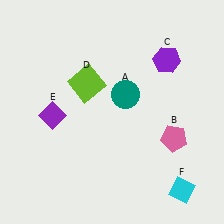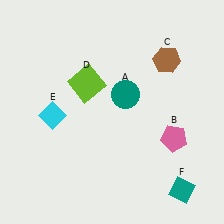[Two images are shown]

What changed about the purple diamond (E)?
In Image 1, E is purple. In Image 2, it changed to cyan.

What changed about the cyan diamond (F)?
In Image 1, F is cyan. In Image 2, it changed to teal.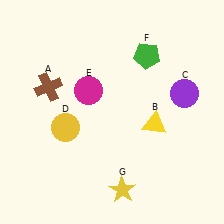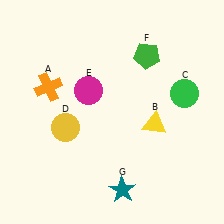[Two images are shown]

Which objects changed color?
A changed from brown to orange. C changed from purple to green. G changed from yellow to teal.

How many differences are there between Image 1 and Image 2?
There are 3 differences between the two images.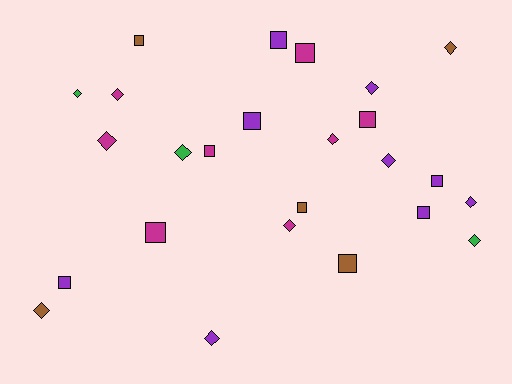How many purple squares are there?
There are 5 purple squares.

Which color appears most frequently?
Purple, with 9 objects.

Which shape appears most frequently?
Diamond, with 13 objects.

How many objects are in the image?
There are 25 objects.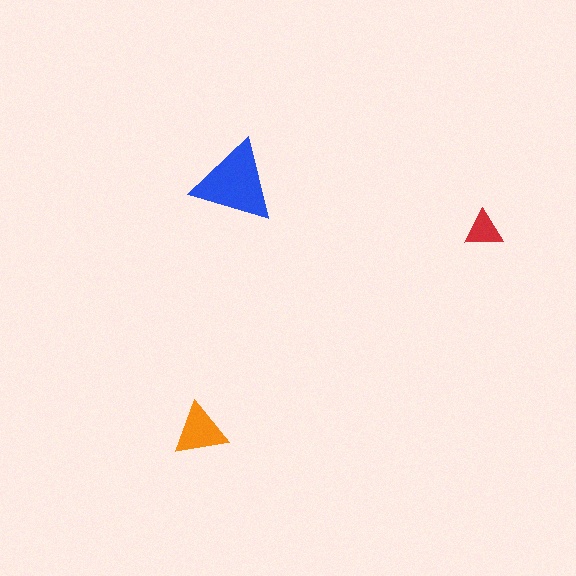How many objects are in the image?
There are 3 objects in the image.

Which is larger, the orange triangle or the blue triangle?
The blue one.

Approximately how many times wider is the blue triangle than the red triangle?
About 2 times wider.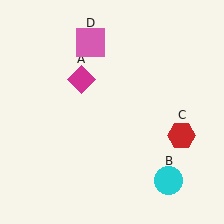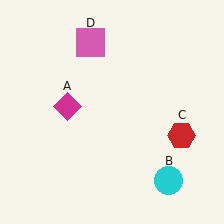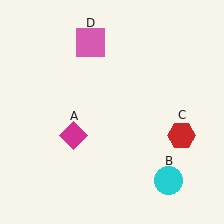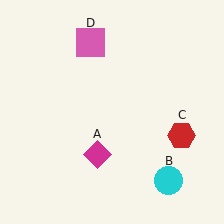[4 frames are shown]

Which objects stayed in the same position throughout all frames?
Cyan circle (object B) and red hexagon (object C) and pink square (object D) remained stationary.